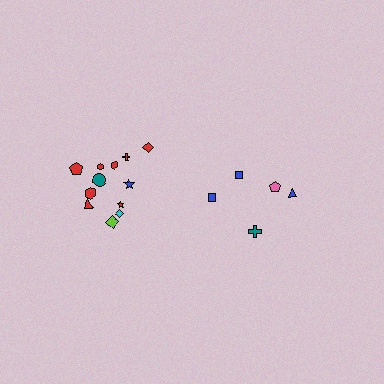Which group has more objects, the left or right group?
The left group.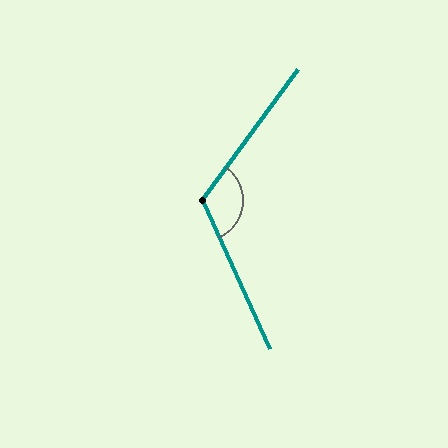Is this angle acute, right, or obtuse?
It is obtuse.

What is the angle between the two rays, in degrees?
Approximately 120 degrees.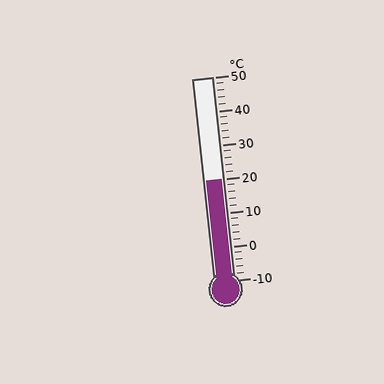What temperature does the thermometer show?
The thermometer shows approximately 20°C.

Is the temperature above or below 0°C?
The temperature is above 0°C.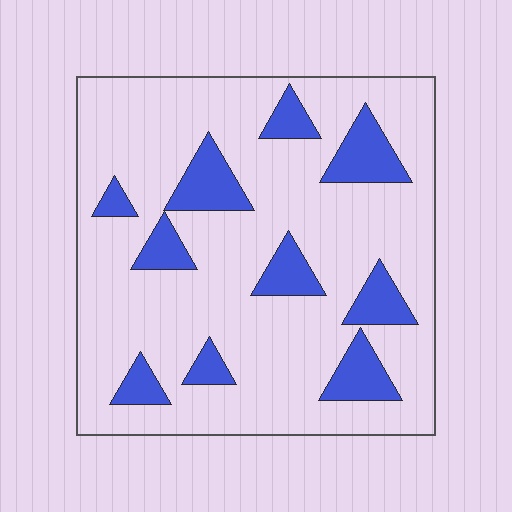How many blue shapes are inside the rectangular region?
10.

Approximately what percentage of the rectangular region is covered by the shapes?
Approximately 20%.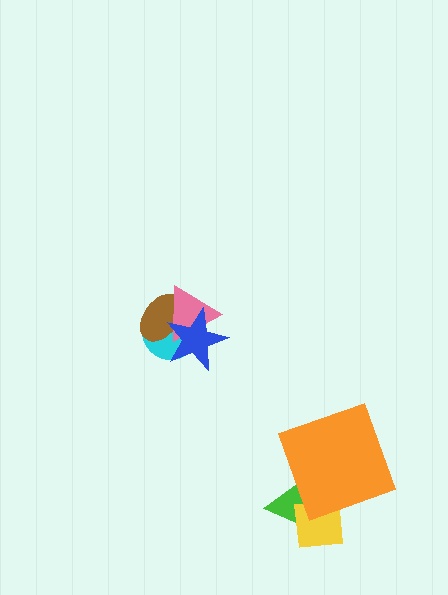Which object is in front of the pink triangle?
The blue star is in front of the pink triangle.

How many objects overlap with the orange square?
2 objects overlap with the orange square.